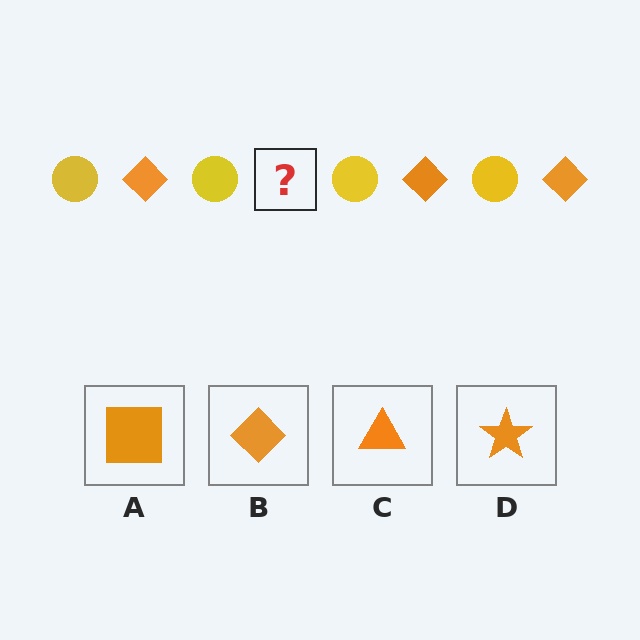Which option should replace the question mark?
Option B.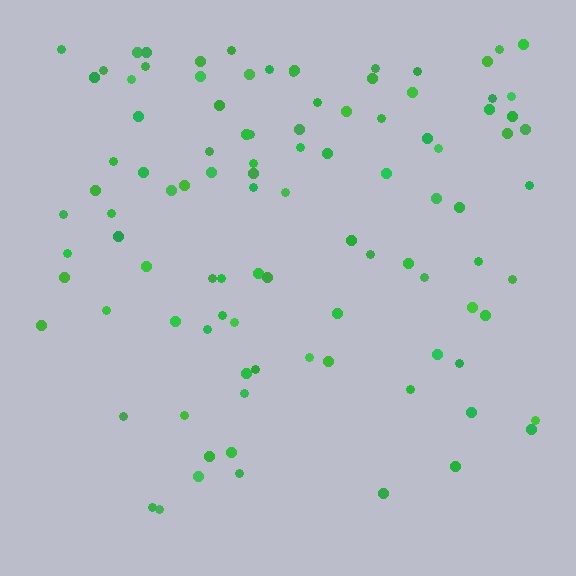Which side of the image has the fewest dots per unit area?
The bottom.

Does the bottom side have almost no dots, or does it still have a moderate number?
Still a moderate number, just noticeably fewer than the top.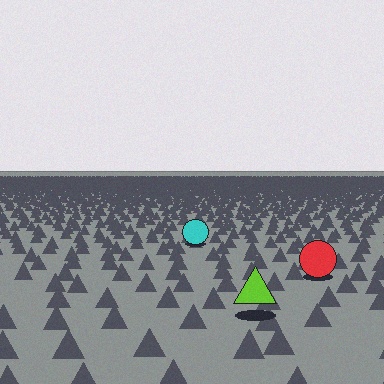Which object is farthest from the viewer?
The cyan circle is farthest from the viewer. It appears smaller and the ground texture around it is denser.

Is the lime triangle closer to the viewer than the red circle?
Yes. The lime triangle is closer — you can tell from the texture gradient: the ground texture is coarser near it.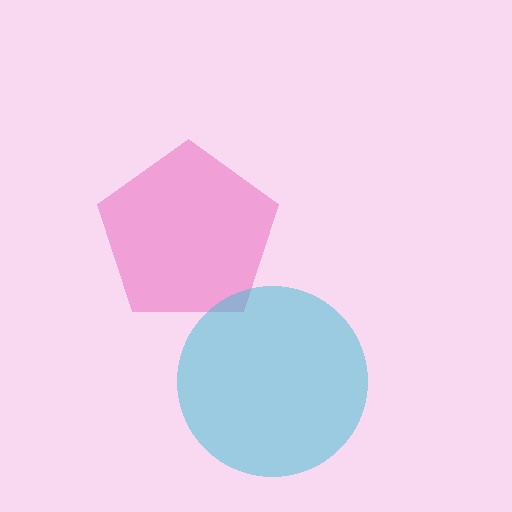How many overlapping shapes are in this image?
There are 2 overlapping shapes in the image.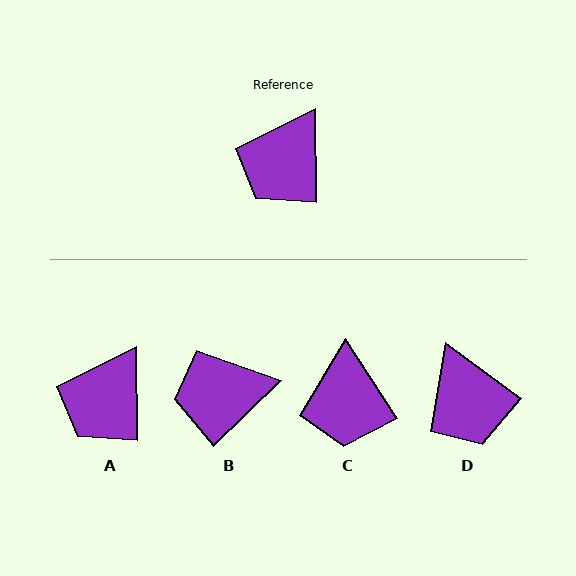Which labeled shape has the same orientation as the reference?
A.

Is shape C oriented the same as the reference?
No, it is off by about 32 degrees.